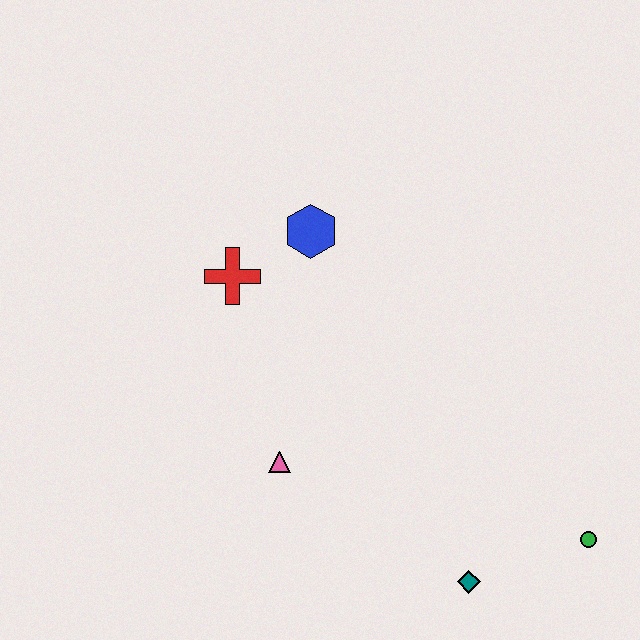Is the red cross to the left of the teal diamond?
Yes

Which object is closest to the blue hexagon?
The red cross is closest to the blue hexagon.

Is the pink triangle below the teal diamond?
No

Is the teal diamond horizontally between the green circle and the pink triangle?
Yes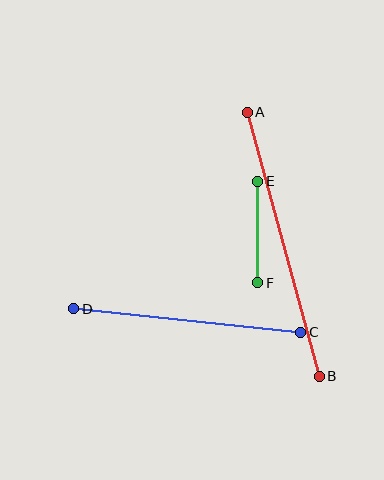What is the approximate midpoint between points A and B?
The midpoint is at approximately (283, 244) pixels.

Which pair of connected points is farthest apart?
Points A and B are farthest apart.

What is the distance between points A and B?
The distance is approximately 273 pixels.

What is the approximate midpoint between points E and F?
The midpoint is at approximately (258, 232) pixels.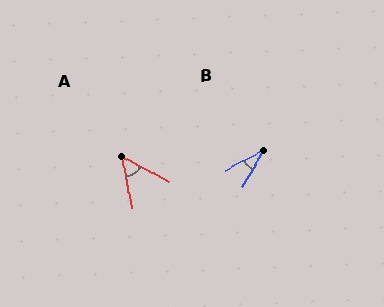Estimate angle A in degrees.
Approximately 51 degrees.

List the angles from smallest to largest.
B (31°), A (51°).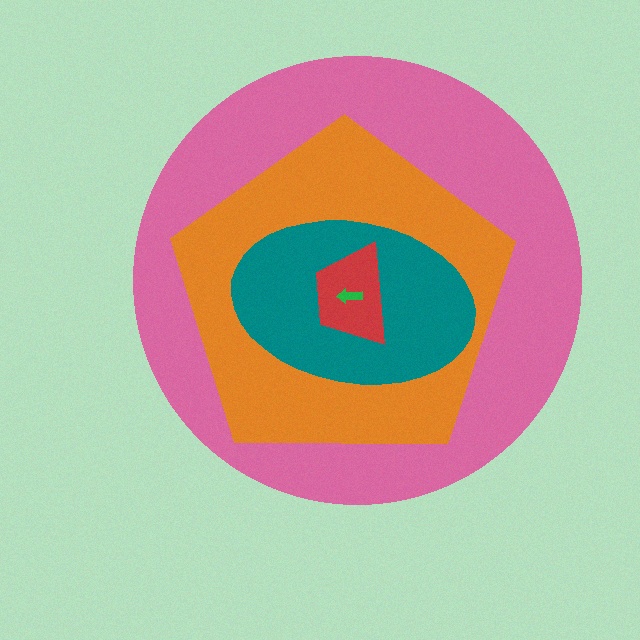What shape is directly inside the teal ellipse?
The red trapezoid.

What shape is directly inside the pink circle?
The orange pentagon.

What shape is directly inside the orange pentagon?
The teal ellipse.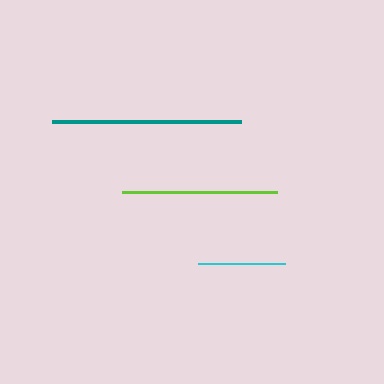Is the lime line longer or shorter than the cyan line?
The lime line is longer than the cyan line.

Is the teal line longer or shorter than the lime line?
The teal line is longer than the lime line.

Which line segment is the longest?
The teal line is the longest at approximately 189 pixels.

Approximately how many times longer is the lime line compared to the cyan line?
The lime line is approximately 1.8 times the length of the cyan line.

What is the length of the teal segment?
The teal segment is approximately 189 pixels long.